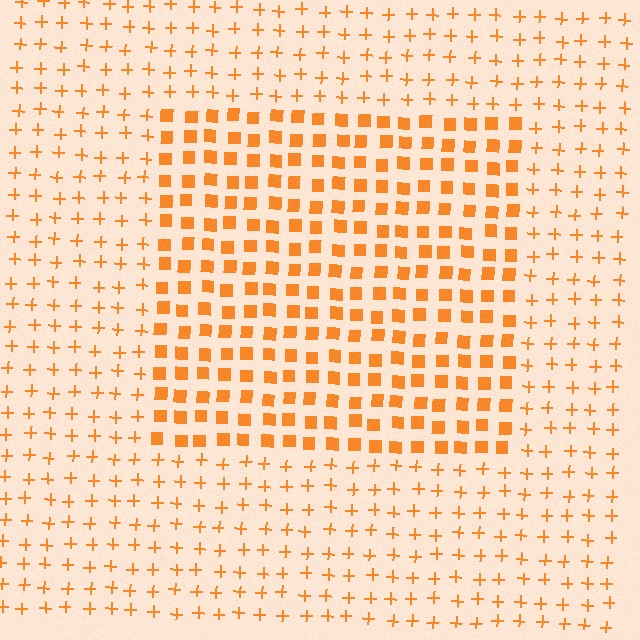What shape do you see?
I see a rectangle.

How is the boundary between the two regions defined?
The boundary is defined by a change in element shape: squares inside vs. plus signs outside. All elements share the same color and spacing.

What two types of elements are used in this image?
The image uses squares inside the rectangle region and plus signs outside it.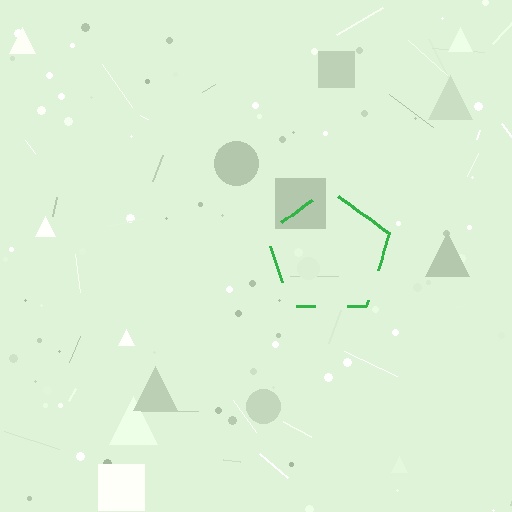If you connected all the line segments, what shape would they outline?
They would outline a pentagon.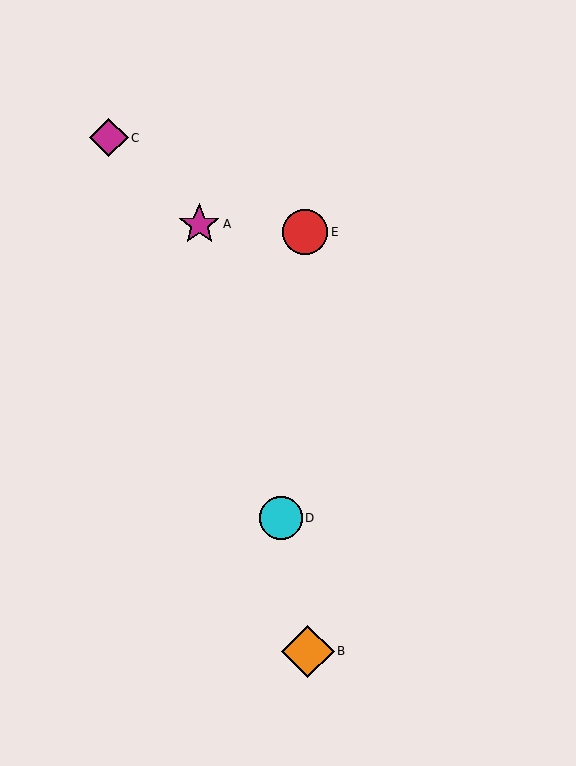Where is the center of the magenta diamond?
The center of the magenta diamond is at (109, 138).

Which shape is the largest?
The orange diamond (labeled B) is the largest.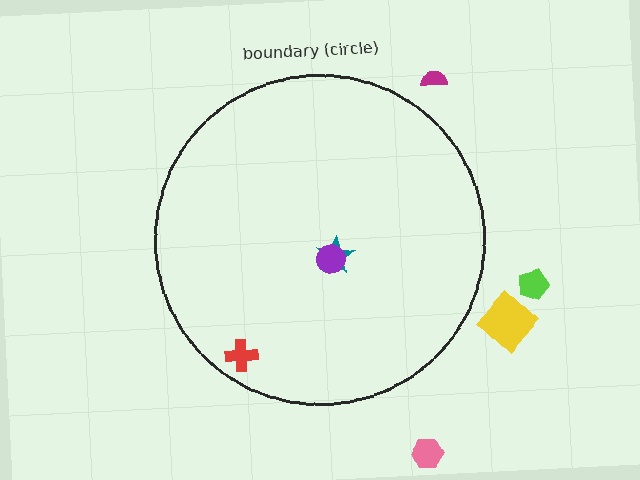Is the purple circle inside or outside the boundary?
Inside.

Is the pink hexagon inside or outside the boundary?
Outside.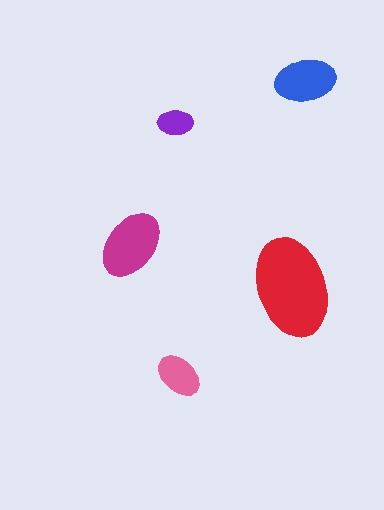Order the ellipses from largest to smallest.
the red one, the magenta one, the blue one, the pink one, the purple one.